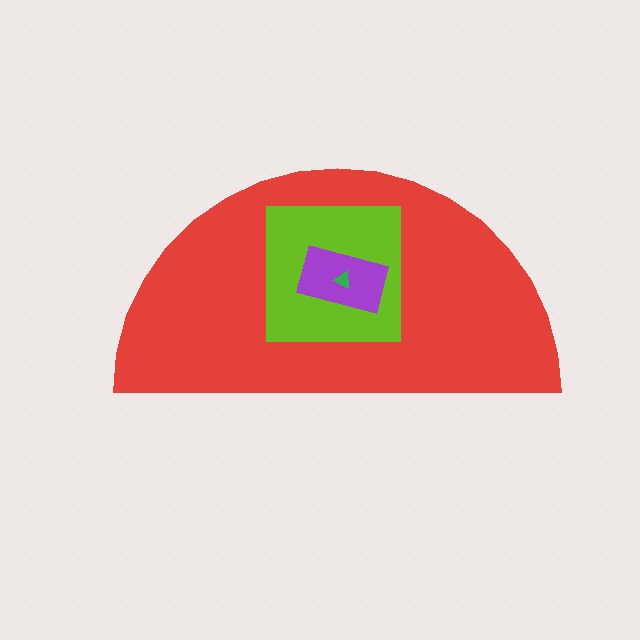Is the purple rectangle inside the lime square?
Yes.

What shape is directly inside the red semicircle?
The lime square.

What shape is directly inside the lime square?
The purple rectangle.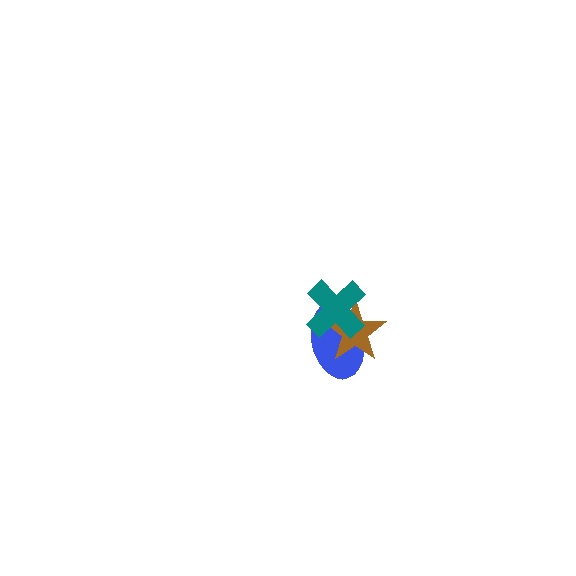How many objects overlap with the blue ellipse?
2 objects overlap with the blue ellipse.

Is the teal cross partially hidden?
No, no other shape covers it.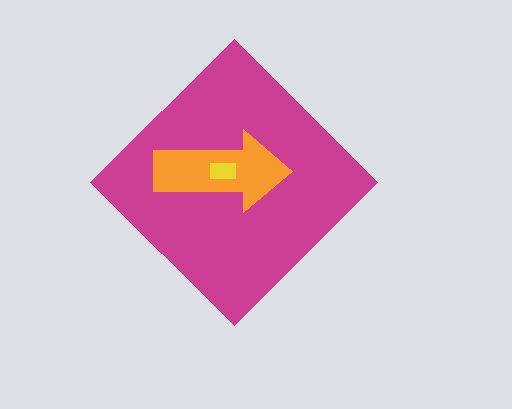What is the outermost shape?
The magenta diamond.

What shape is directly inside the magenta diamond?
The orange arrow.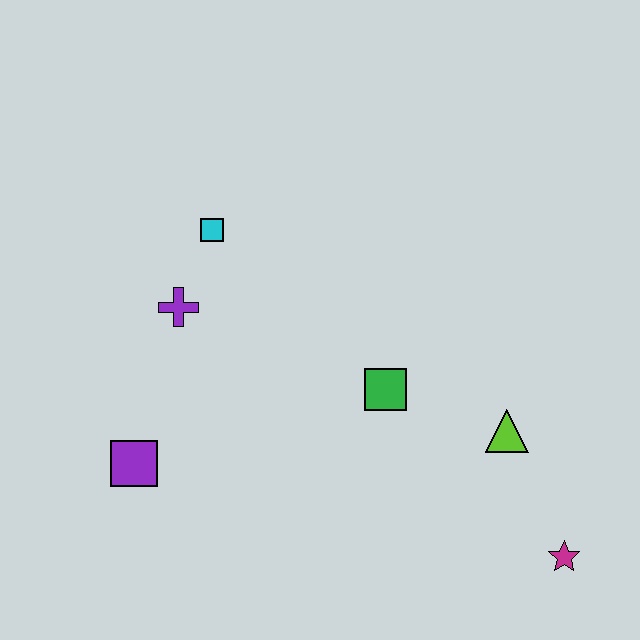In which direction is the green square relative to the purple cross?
The green square is to the right of the purple cross.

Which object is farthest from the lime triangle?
The purple square is farthest from the lime triangle.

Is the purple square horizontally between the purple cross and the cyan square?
No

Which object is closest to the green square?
The lime triangle is closest to the green square.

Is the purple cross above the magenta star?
Yes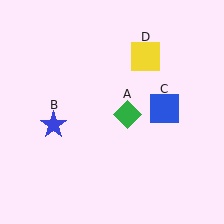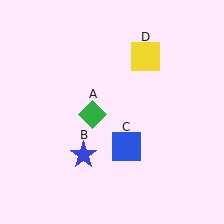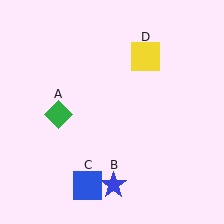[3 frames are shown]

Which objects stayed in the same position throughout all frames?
Yellow square (object D) remained stationary.